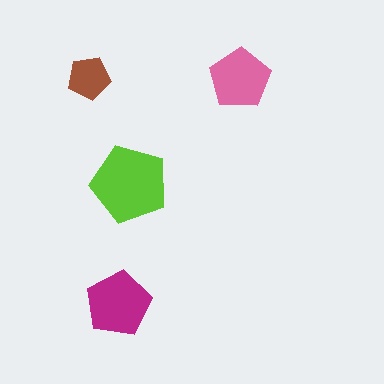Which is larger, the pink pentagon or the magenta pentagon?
The magenta one.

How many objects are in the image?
There are 4 objects in the image.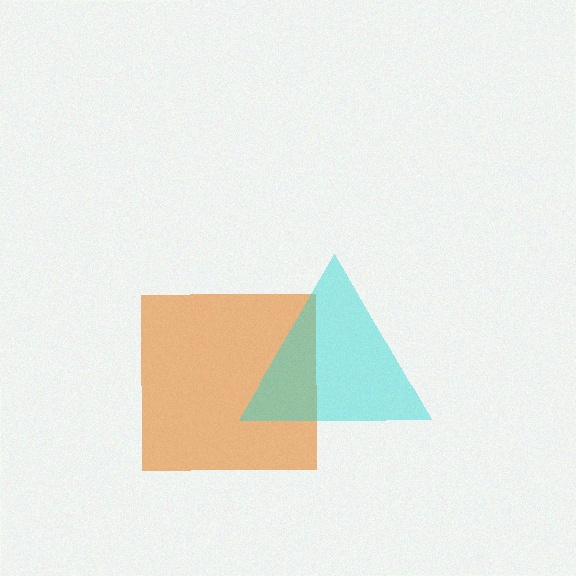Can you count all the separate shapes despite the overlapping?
Yes, there are 2 separate shapes.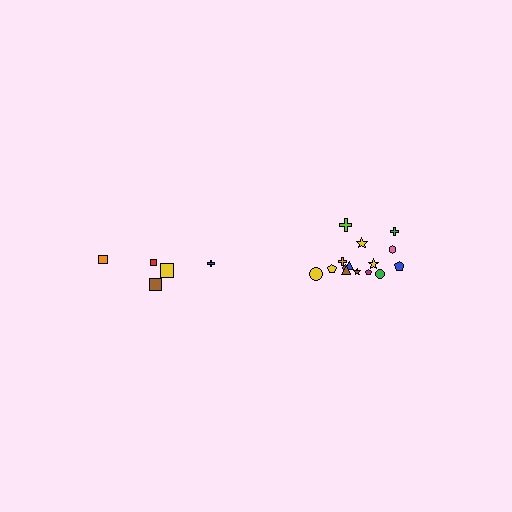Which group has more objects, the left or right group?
The right group.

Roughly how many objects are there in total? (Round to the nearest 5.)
Roughly 20 objects in total.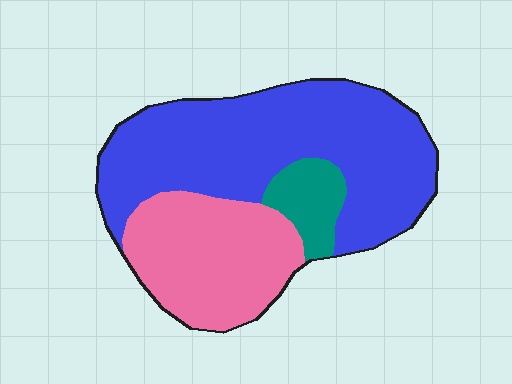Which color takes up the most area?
Blue, at roughly 60%.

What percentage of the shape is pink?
Pink covers roughly 30% of the shape.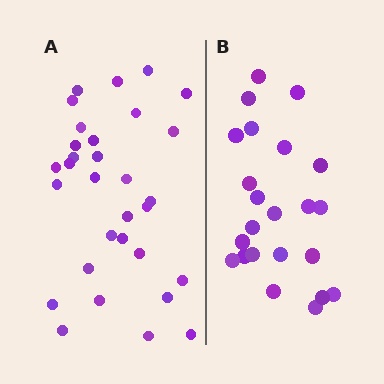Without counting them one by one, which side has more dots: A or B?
Region A (the left region) has more dots.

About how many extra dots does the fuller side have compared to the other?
Region A has roughly 8 or so more dots than region B.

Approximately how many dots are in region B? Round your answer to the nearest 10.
About 20 dots. (The exact count is 23, which rounds to 20.)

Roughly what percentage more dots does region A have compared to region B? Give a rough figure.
About 35% more.